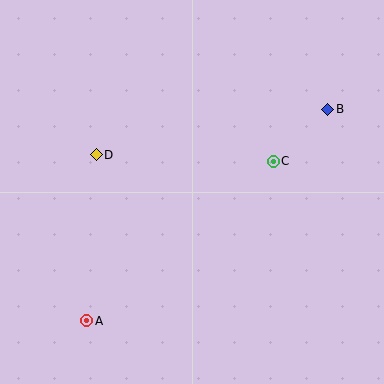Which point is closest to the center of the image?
Point C at (273, 161) is closest to the center.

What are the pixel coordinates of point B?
Point B is at (328, 109).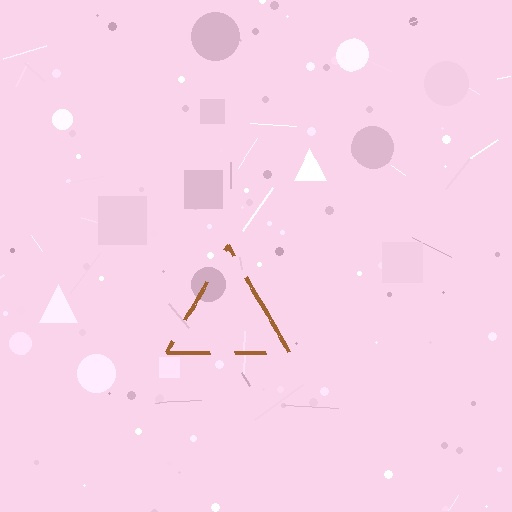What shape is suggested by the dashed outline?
The dashed outline suggests a triangle.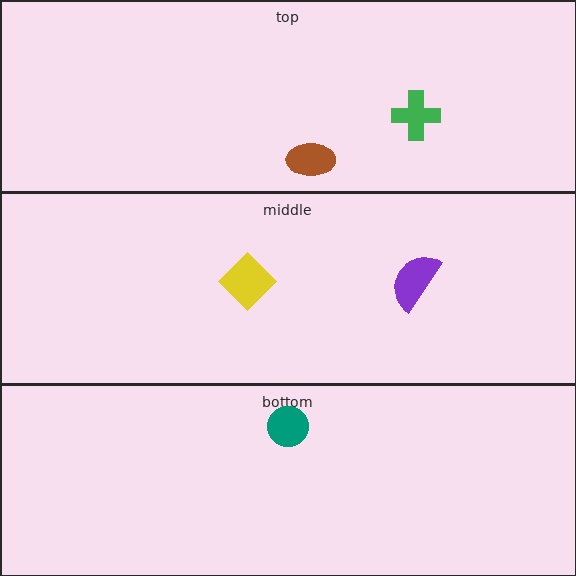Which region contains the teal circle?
The bottom region.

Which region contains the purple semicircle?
The middle region.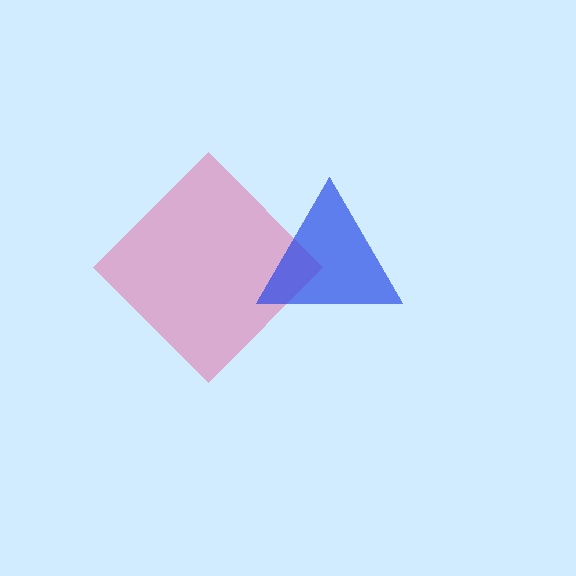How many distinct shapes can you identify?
There are 2 distinct shapes: a pink diamond, a blue triangle.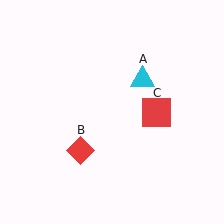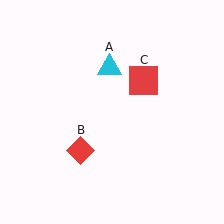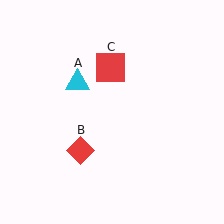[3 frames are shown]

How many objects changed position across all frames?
2 objects changed position: cyan triangle (object A), red square (object C).